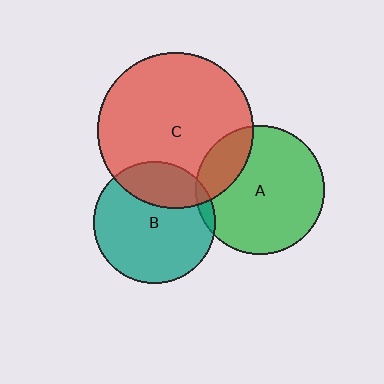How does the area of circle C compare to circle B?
Approximately 1.6 times.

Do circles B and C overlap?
Yes.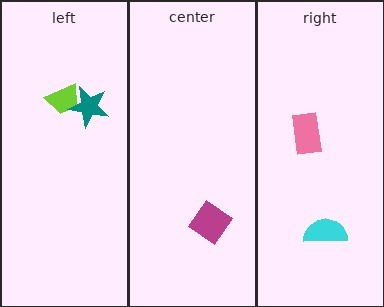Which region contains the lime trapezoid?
The left region.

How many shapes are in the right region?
2.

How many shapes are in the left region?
2.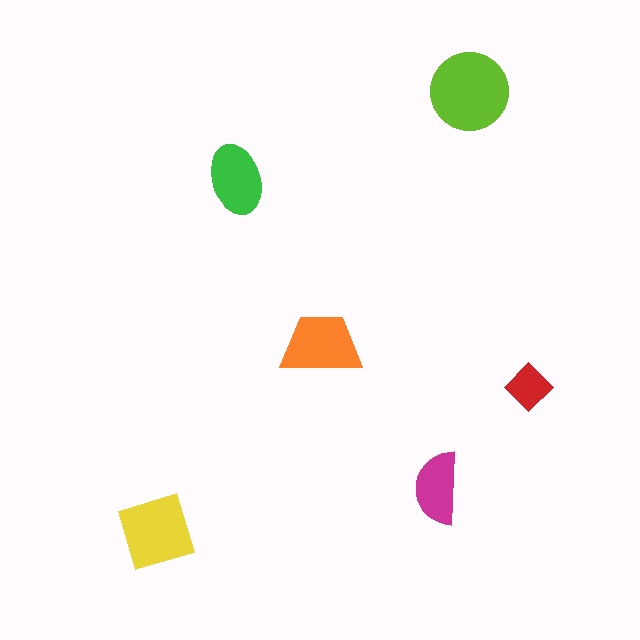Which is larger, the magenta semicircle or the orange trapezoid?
The orange trapezoid.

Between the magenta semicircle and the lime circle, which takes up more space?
The lime circle.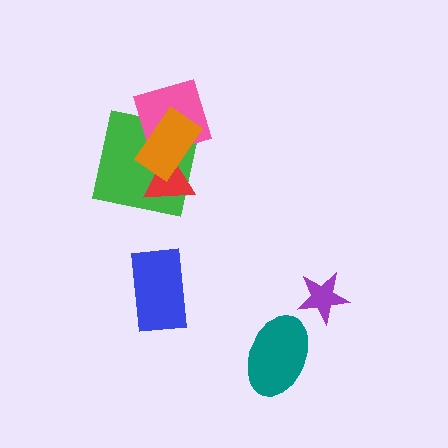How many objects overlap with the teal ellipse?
0 objects overlap with the teal ellipse.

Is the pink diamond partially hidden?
Yes, it is partially covered by another shape.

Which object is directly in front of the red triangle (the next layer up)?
The pink diamond is directly in front of the red triangle.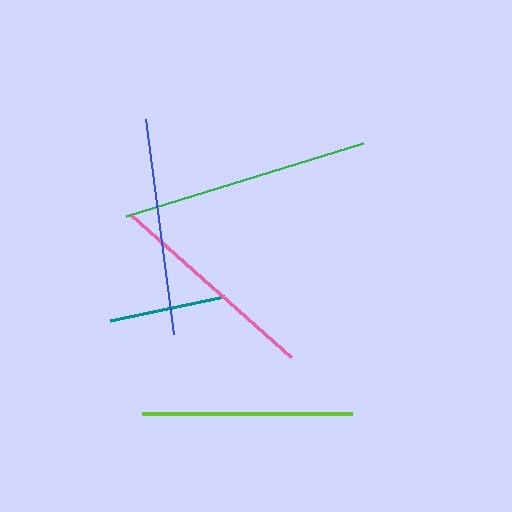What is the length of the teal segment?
The teal segment is approximately 116 pixels long.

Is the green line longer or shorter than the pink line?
The green line is longer than the pink line.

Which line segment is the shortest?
The teal line is the shortest at approximately 116 pixels.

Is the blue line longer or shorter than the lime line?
The blue line is longer than the lime line.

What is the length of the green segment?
The green segment is approximately 248 pixels long.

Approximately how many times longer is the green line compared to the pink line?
The green line is approximately 1.2 times the length of the pink line.